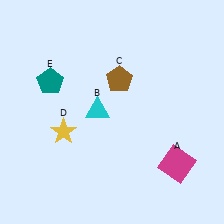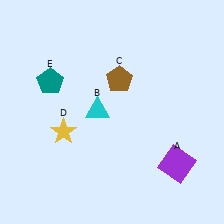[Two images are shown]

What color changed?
The square (A) changed from magenta in Image 1 to purple in Image 2.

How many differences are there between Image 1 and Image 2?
There is 1 difference between the two images.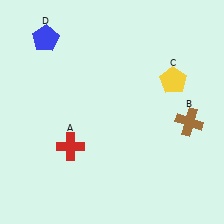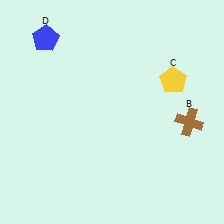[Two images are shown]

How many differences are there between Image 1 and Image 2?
There is 1 difference between the two images.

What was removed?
The red cross (A) was removed in Image 2.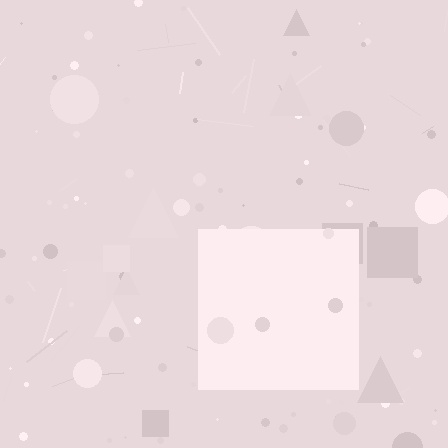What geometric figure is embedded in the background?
A square is embedded in the background.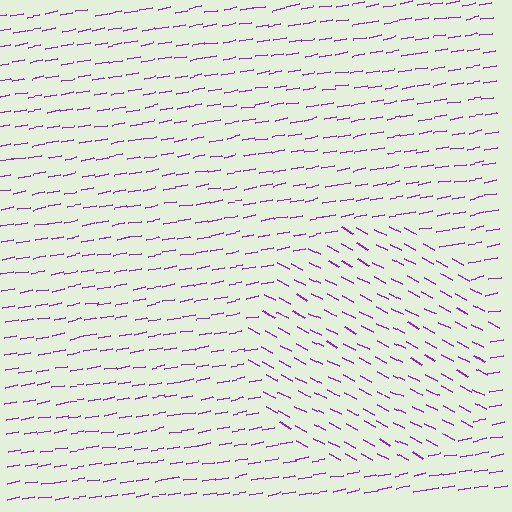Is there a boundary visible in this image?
Yes, there is a texture boundary formed by a change in line orientation.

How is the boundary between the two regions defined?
The boundary is defined purely by a change in line orientation (approximately 37 degrees difference). All lines are the same color and thickness.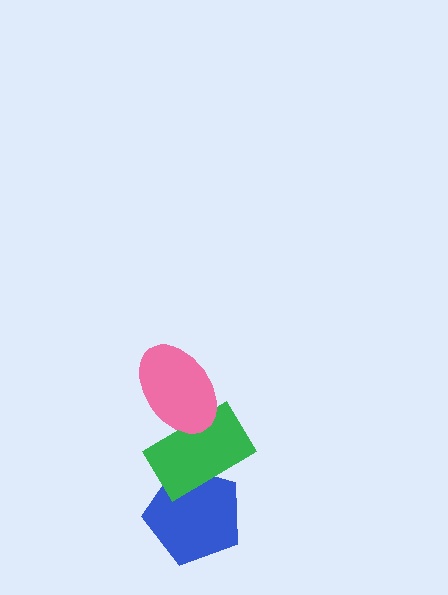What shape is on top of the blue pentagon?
The green rectangle is on top of the blue pentagon.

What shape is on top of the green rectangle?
The pink ellipse is on top of the green rectangle.